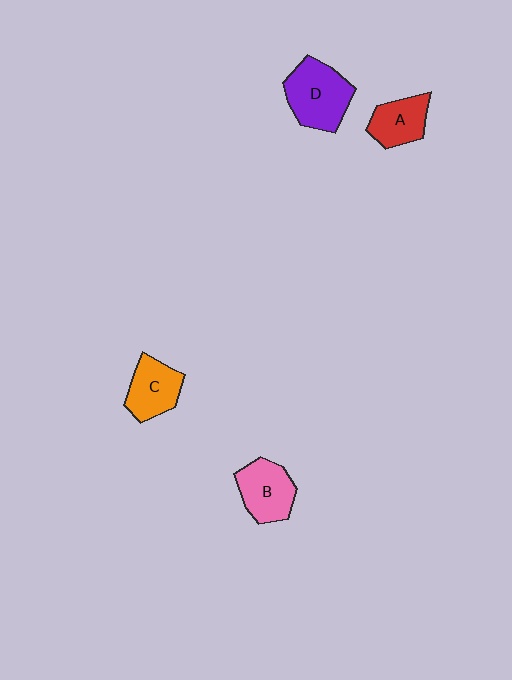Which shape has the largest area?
Shape D (purple).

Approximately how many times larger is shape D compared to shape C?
Approximately 1.4 times.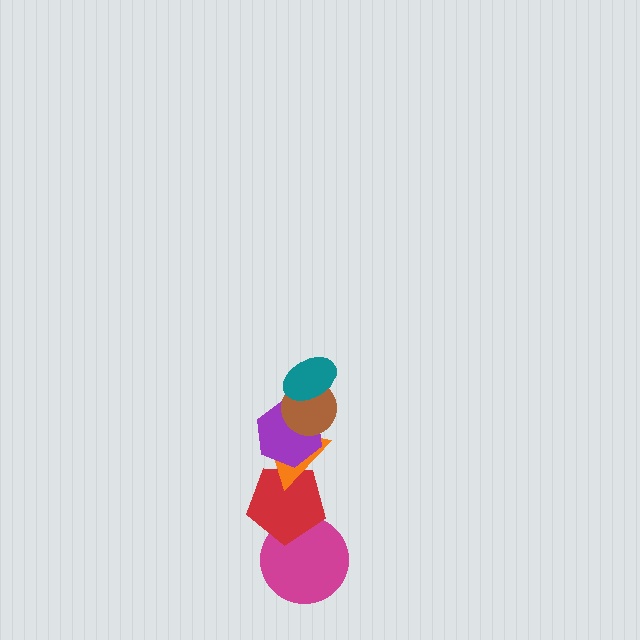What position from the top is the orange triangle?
The orange triangle is 4th from the top.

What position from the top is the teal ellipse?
The teal ellipse is 1st from the top.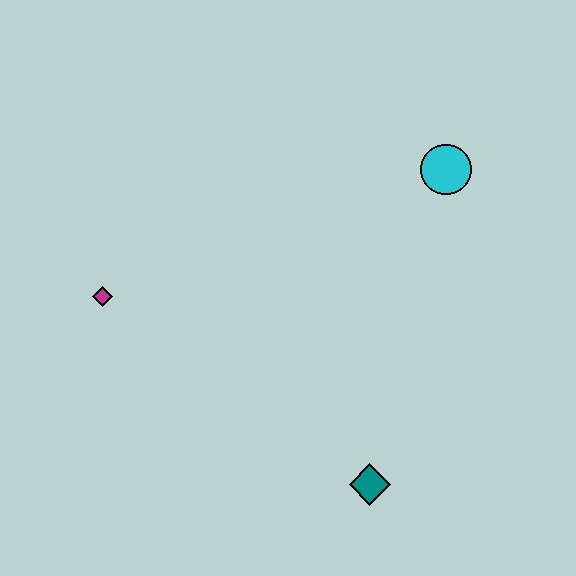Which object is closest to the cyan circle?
The teal diamond is closest to the cyan circle.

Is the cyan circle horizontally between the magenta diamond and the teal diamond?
No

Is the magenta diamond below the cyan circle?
Yes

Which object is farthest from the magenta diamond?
The cyan circle is farthest from the magenta diamond.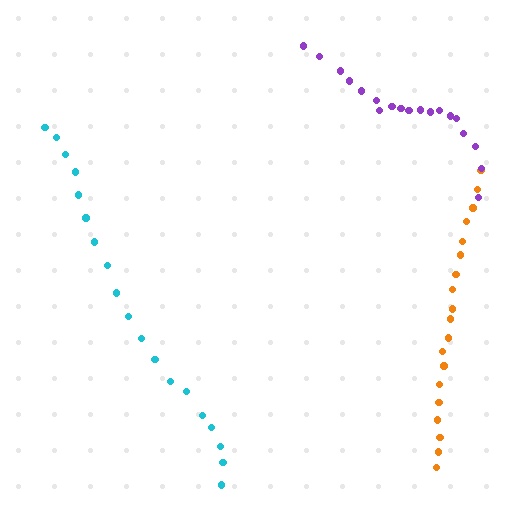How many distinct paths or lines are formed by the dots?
There are 3 distinct paths.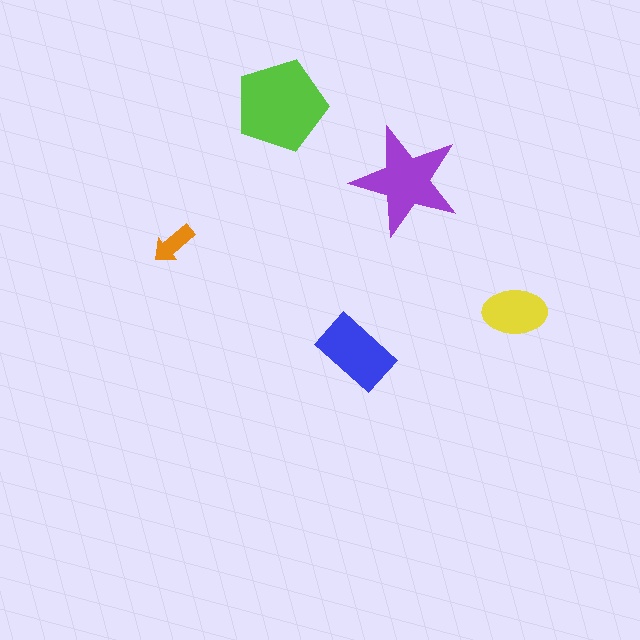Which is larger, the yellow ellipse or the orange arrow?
The yellow ellipse.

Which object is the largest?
The lime pentagon.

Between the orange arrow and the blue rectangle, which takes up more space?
The blue rectangle.